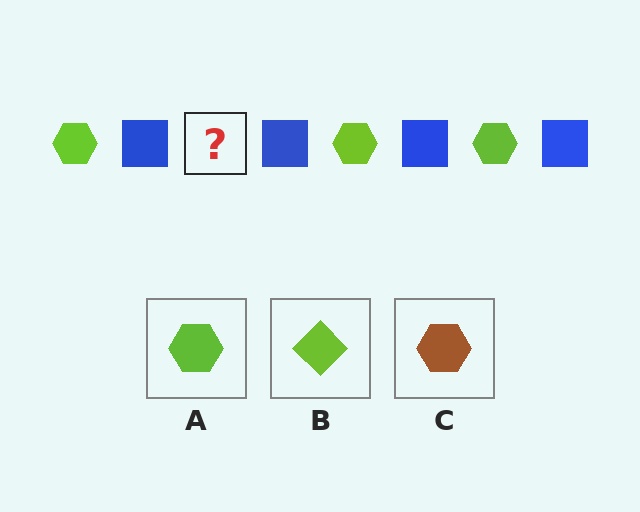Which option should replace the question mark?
Option A.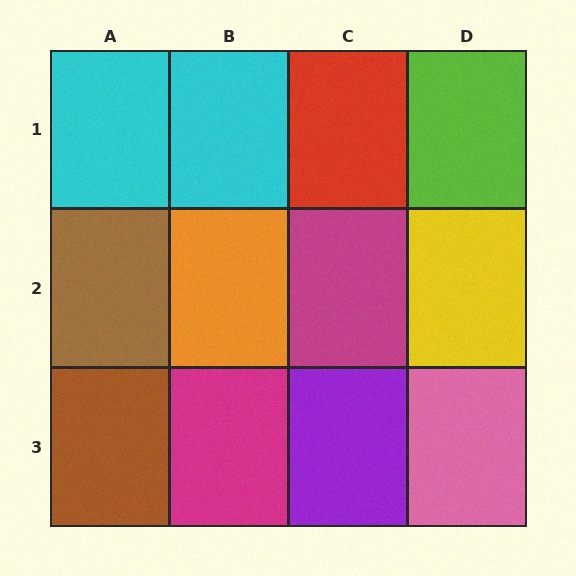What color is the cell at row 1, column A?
Cyan.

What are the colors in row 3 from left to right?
Brown, magenta, purple, pink.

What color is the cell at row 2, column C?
Magenta.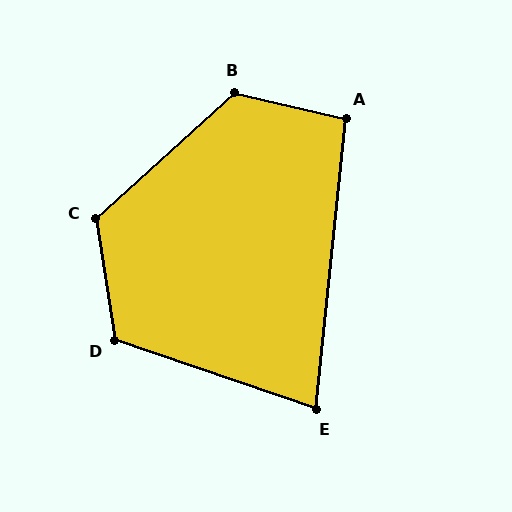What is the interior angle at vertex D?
Approximately 118 degrees (obtuse).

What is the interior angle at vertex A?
Approximately 97 degrees (obtuse).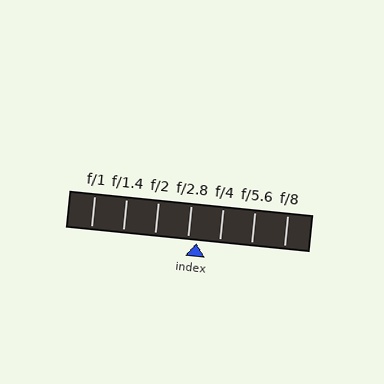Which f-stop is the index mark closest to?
The index mark is closest to f/2.8.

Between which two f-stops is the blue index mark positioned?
The index mark is between f/2.8 and f/4.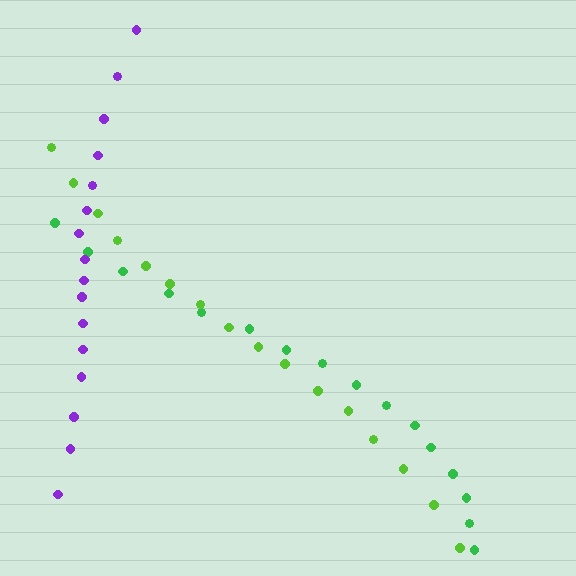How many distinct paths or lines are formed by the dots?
There are 3 distinct paths.